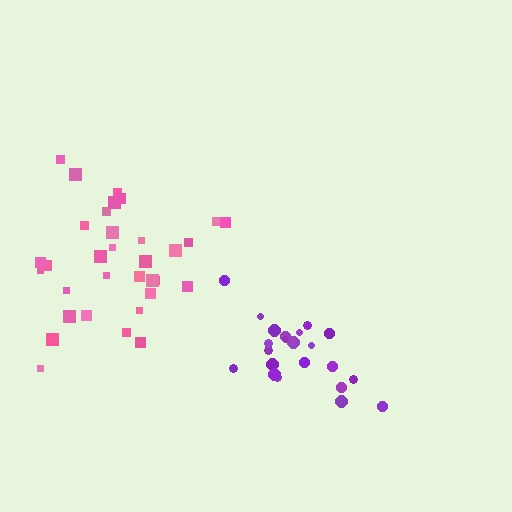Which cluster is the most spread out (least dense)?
Pink.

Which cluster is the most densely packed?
Purple.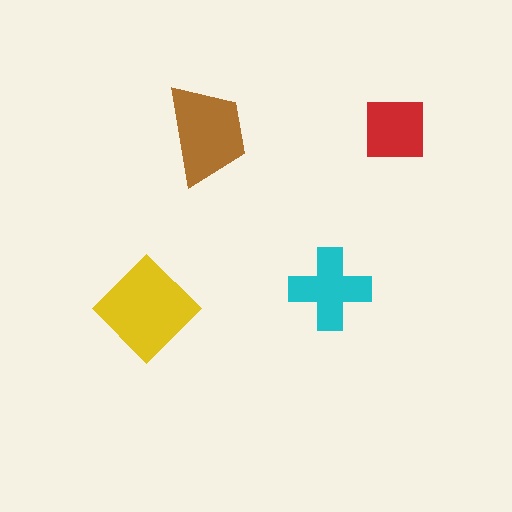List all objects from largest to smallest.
The yellow diamond, the brown trapezoid, the cyan cross, the red square.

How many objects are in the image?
There are 4 objects in the image.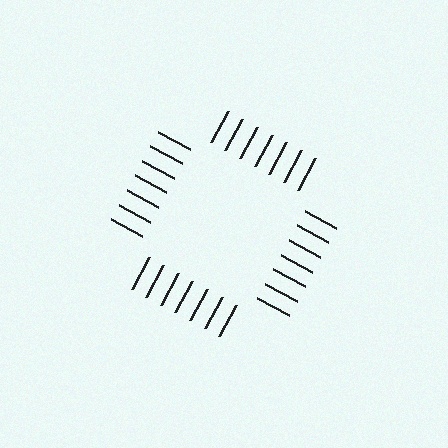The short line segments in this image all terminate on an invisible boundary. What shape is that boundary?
An illusory square — the line segments terminate on its edges but no continuous stroke is drawn.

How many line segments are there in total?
28 — 7 along each of the 4 edges.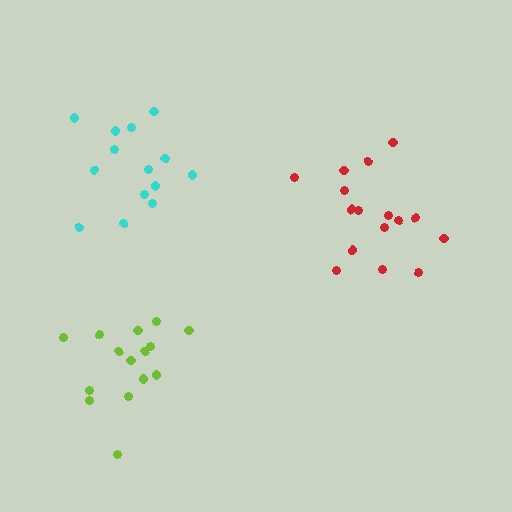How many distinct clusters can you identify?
There are 3 distinct clusters.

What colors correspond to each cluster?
The clusters are colored: lime, red, cyan.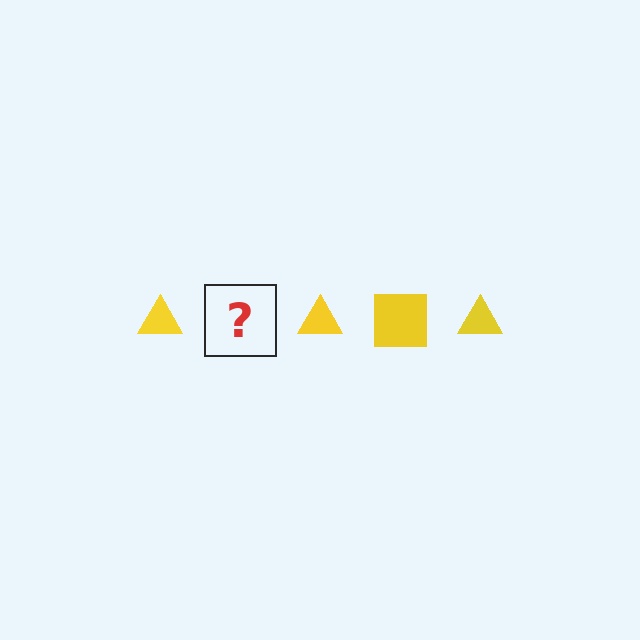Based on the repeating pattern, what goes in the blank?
The blank should be a yellow square.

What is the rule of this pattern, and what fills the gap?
The rule is that the pattern cycles through triangle, square shapes in yellow. The gap should be filled with a yellow square.